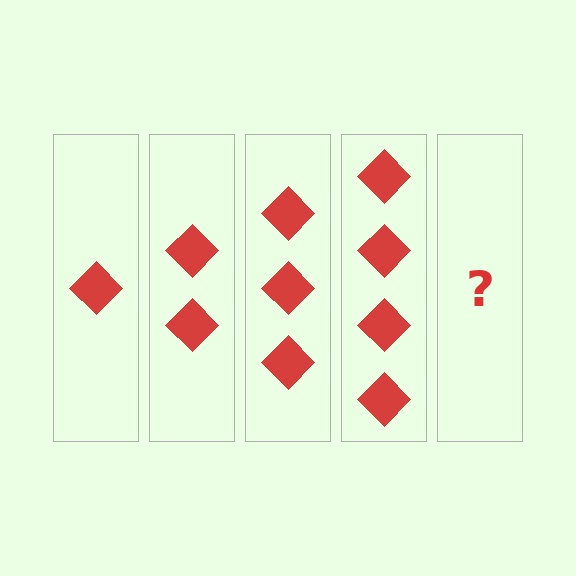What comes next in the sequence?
The next element should be 5 diamonds.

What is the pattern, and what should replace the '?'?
The pattern is that each step adds one more diamond. The '?' should be 5 diamonds.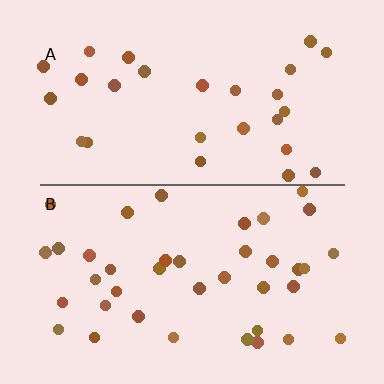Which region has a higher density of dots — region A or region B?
B (the bottom).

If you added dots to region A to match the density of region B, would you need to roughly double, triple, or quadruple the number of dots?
Approximately double.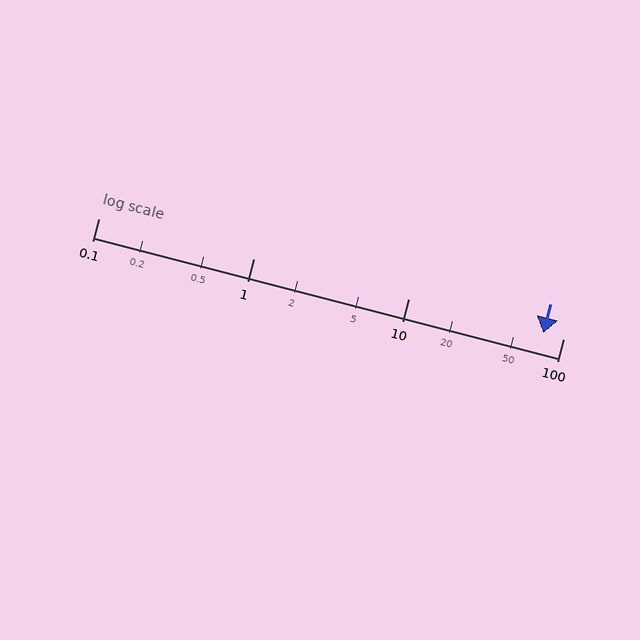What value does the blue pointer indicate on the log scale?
The pointer indicates approximately 74.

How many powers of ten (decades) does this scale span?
The scale spans 3 decades, from 0.1 to 100.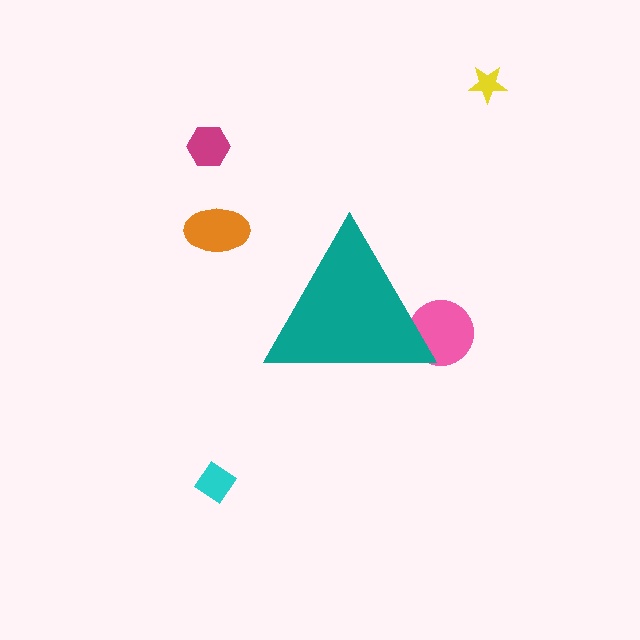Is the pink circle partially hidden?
Yes, the pink circle is partially hidden behind the teal triangle.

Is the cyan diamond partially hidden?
No, the cyan diamond is fully visible.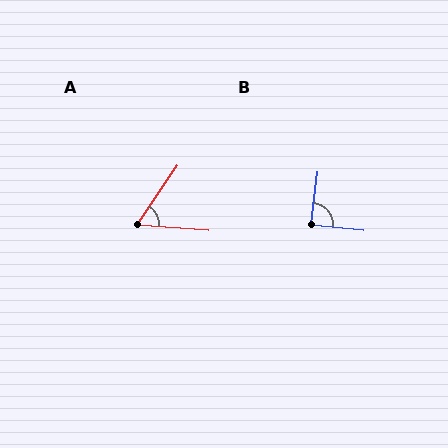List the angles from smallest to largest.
A (60°), B (88°).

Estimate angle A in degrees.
Approximately 60 degrees.